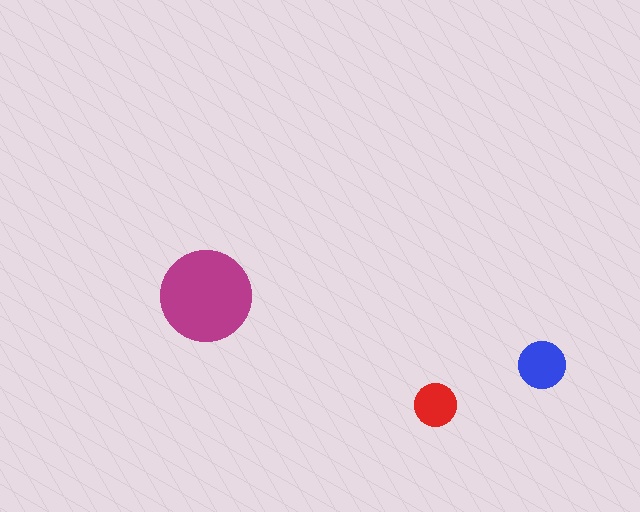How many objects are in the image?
There are 3 objects in the image.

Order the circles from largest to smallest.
the magenta one, the blue one, the red one.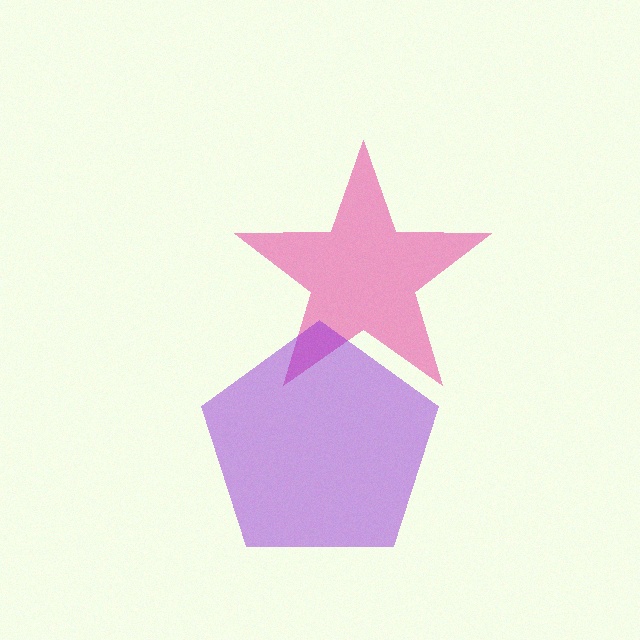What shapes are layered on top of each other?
The layered shapes are: a pink star, a purple pentagon.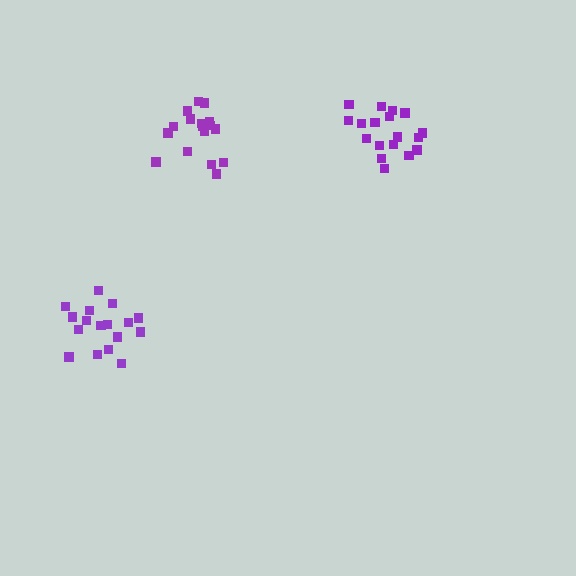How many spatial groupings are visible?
There are 3 spatial groupings.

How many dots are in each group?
Group 1: 17 dots, Group 2: 17 dots, Group 3: 19 dots (53 total).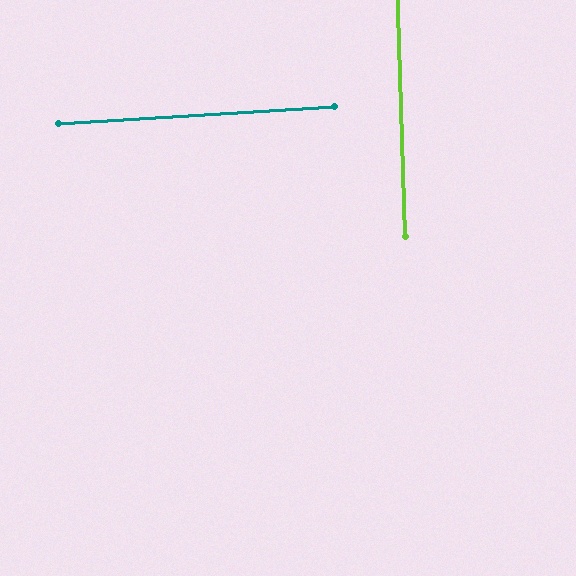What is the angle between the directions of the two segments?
Approximately 88 degrees.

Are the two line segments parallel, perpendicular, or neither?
Perpendicular — they meet at approximately 88°.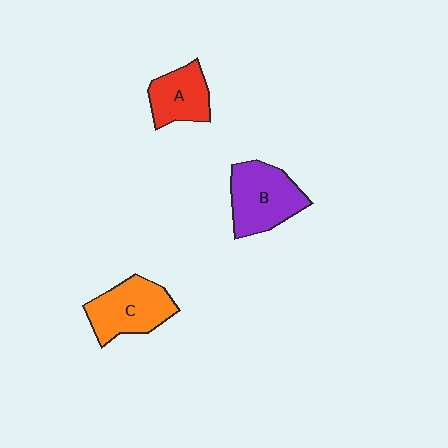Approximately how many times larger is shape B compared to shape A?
Approximately 1.4 times.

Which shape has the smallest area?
Shape A (red).